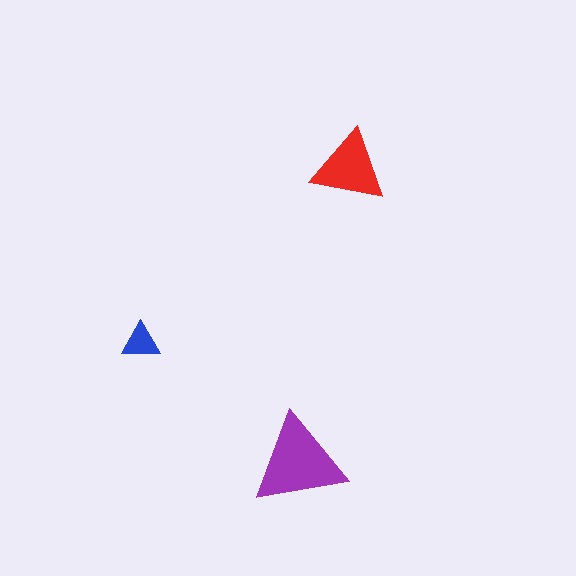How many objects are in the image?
There are 3 objects in the image.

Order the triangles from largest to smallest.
the purple one, the red one, the blue one.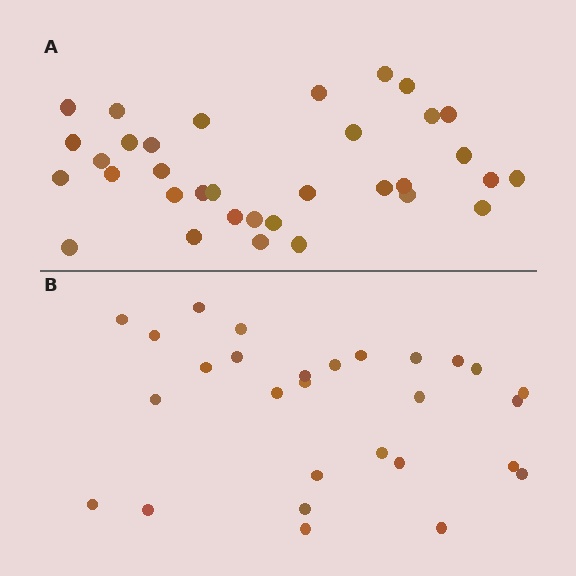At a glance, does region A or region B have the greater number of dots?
Region A (the top region) has more dots.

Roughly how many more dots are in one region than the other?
Region A has about 6 more dots than region B.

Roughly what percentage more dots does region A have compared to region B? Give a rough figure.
About 20% more.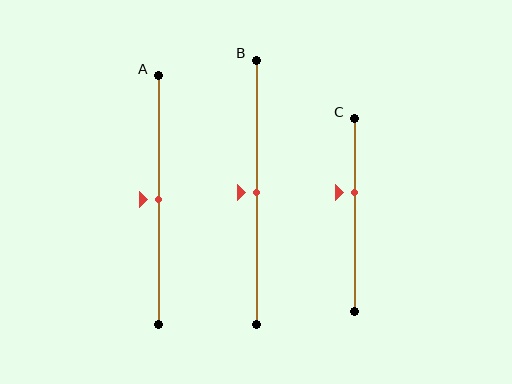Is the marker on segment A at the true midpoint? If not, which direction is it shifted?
Yes, the marker on segment A is at the true midpoint.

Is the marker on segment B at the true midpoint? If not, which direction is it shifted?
Yes, the marker on segment B is at the true midpoint.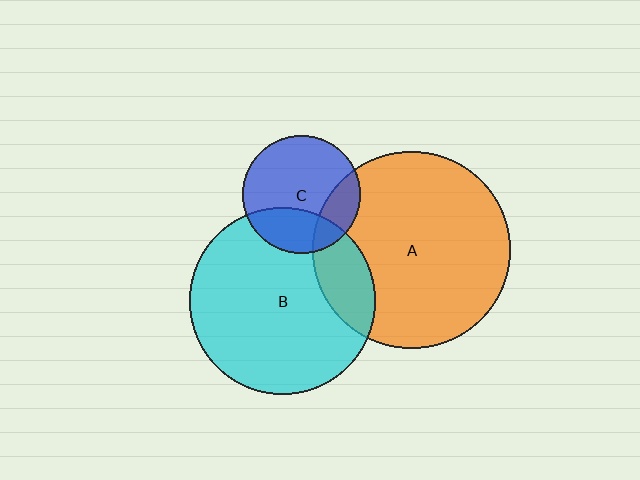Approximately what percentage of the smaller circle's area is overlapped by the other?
Approximately 20%.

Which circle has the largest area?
Circle A (orange).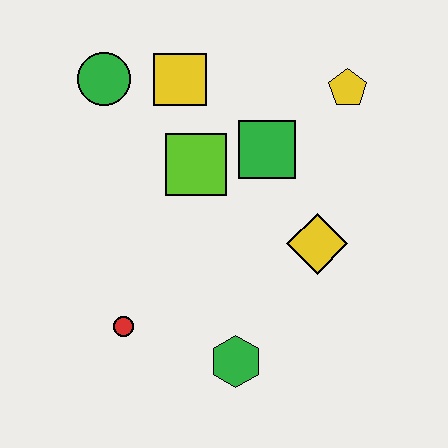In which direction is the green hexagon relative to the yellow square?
The green hexagon is below the yellow square.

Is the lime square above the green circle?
No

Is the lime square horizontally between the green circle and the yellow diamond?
Yes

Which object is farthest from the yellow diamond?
The green circle is farthest from the yellow diamond.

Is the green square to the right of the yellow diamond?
No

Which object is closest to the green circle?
The yellow square is closest to the green circle.